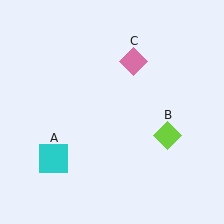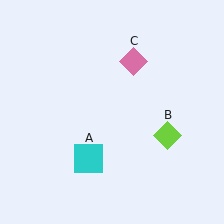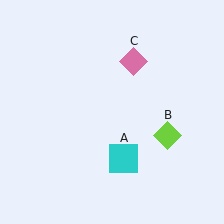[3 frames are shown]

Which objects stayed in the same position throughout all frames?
Lime diamond (object B) and pink diamond (object C) remained stationary.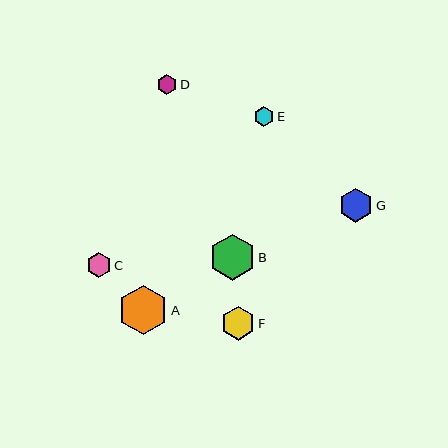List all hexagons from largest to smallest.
From largest to smallest: A, B, G, F, C, E, D.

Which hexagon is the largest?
Hexagon A is the largest with a size of approximately 50 pixels.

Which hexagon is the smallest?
Hexagon D is the smallest with a size of approximately 19 pixels.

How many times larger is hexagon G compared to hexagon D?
Hexagon G is approximately 1.8 times the size of hexagon D.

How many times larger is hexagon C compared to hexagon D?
Hexagon C is approximately 1.3 times the size of hexagon D.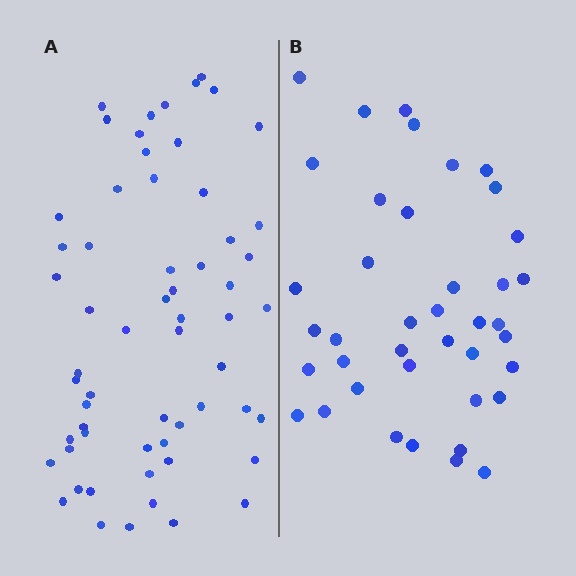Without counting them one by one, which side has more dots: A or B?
Region A (the left region) has more dots.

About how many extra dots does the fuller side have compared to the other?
Region A has approximately 20 more dots than region B.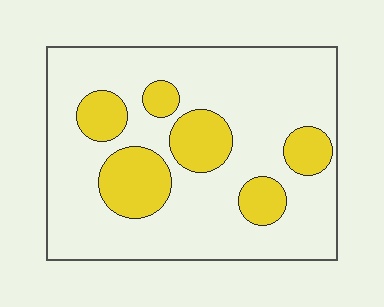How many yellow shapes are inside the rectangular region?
6.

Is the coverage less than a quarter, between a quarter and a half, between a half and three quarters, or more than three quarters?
Less than a quarter.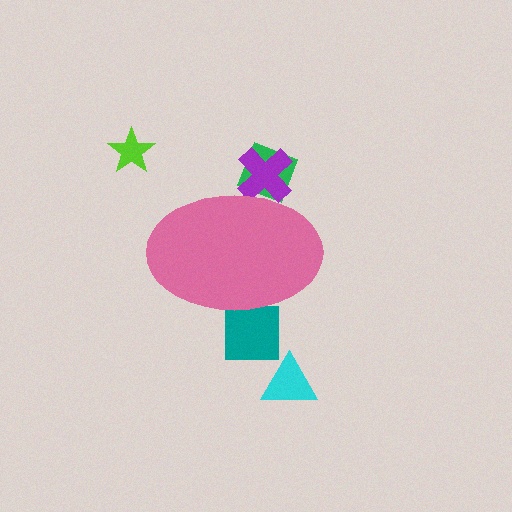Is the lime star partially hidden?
No, the lime star is fully visible.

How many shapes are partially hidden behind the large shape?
4 shapes are partially hidden.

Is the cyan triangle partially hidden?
No, the cyan triangle is fully visible.